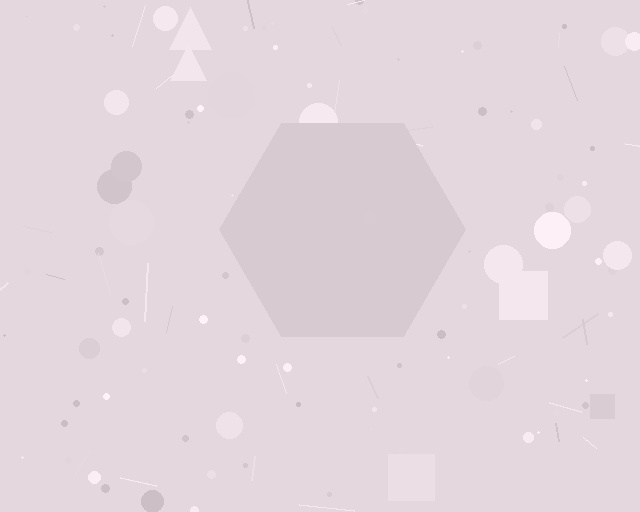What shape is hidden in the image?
A hexagon is hidden in the image.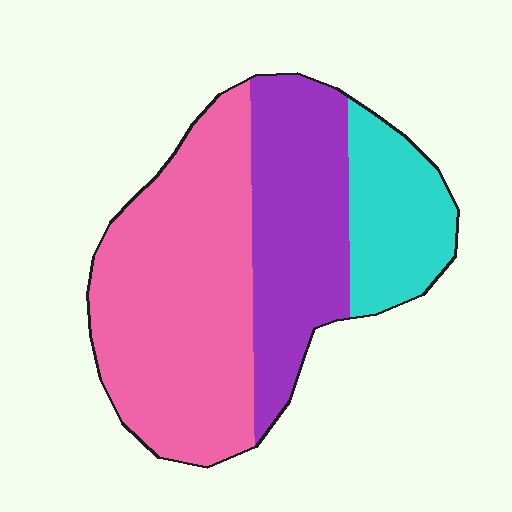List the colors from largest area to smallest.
From largest to smallest: pink, purple, cyan.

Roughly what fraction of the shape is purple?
Purple takes up between a quarter and a half of the shape.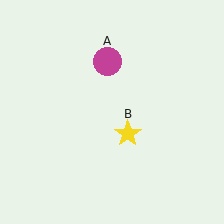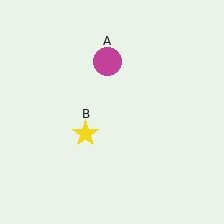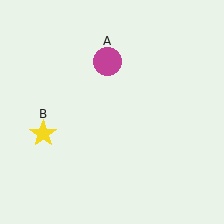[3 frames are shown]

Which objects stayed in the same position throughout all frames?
Magenta circle (object A) remained stationary.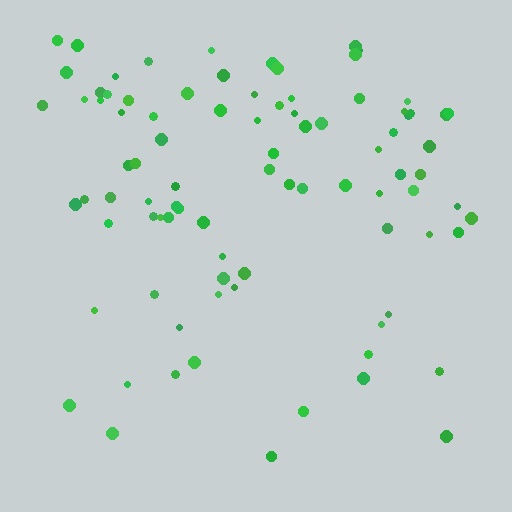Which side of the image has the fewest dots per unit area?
The bottom.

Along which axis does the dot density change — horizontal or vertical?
Vertical.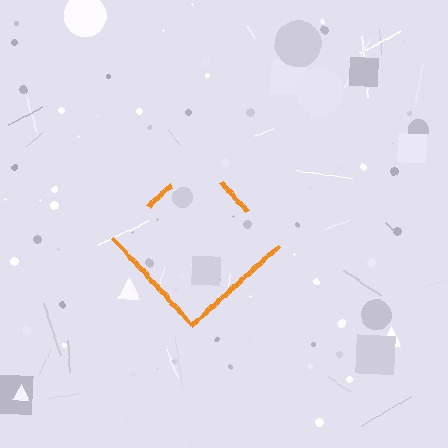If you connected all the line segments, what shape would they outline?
They would outline a diamond.